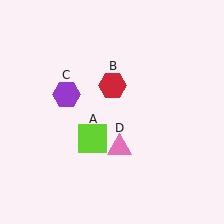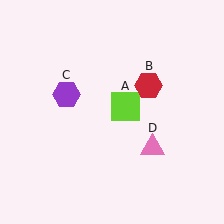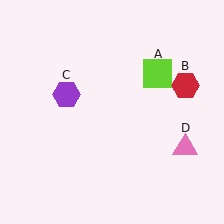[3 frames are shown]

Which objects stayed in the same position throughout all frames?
Purple hexagon (object C) remained stationary.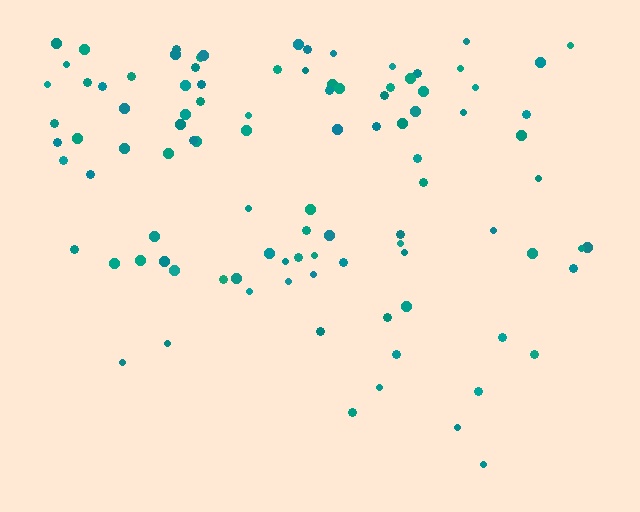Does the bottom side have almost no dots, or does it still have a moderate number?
Still a moderate number, just noticeably fewer than the top.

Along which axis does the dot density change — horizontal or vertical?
Vertical.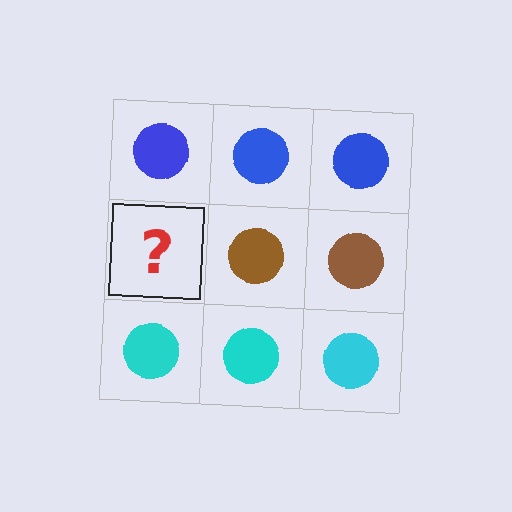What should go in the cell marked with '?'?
The missing cell should contain a brown circle.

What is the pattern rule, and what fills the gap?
The rule is that each row has a consistent color. The gap should be filled with a brown circle.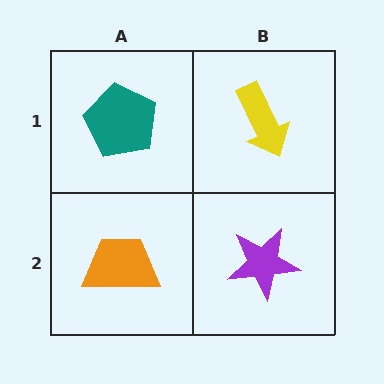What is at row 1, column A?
A teal pentagon.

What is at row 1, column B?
A yellow arrow.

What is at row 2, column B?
A purple star.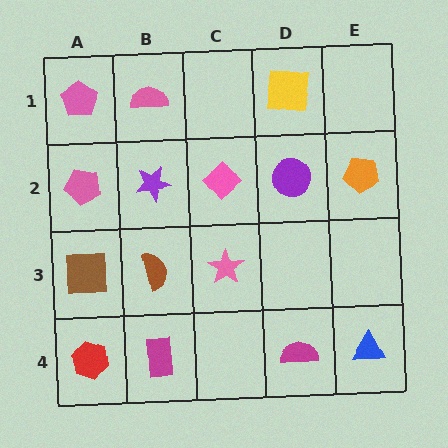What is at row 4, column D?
A magenta semicircle.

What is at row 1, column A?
A pink pentagon.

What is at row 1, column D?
A yellow square.